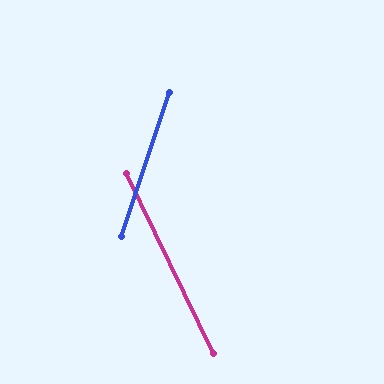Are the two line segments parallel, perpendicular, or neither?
Neither parallel nor perpendicular — they differ by about 44°.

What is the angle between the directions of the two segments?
Approximately 44 degrees.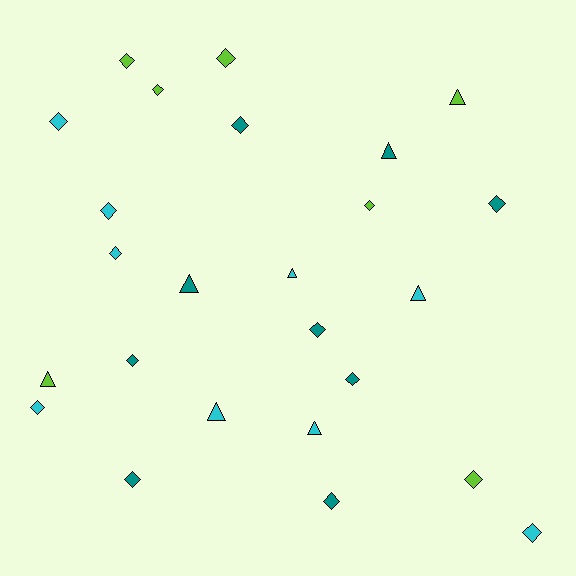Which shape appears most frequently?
Diamond, with 17 objects.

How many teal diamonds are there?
There are 7 teal diamonds.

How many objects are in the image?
There are 25 objects.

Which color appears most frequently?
Teal, with 9 objects.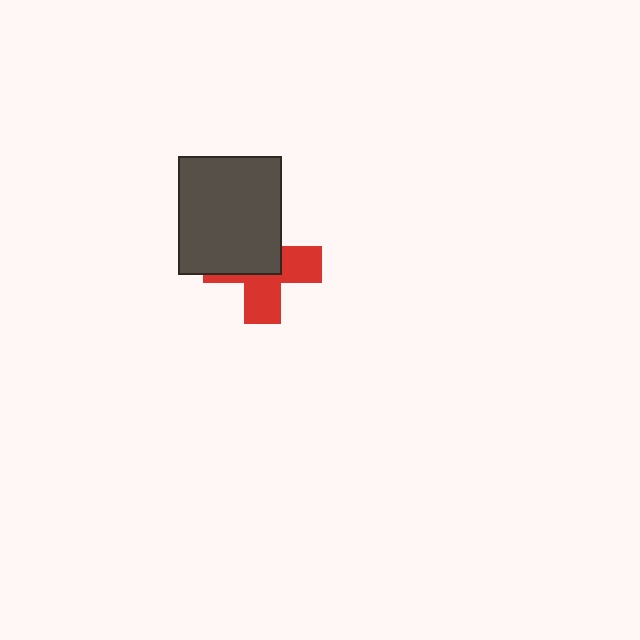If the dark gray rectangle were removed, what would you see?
You would see the complete red cross.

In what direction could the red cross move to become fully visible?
The red cross could move toward the lower-right. That would shift it out from behind the dark gray rectangle entirely.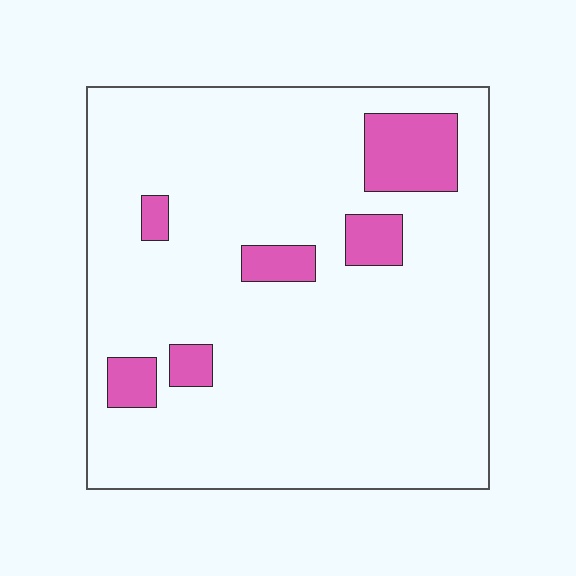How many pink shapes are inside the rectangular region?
6.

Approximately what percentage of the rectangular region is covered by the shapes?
Approximately 10%.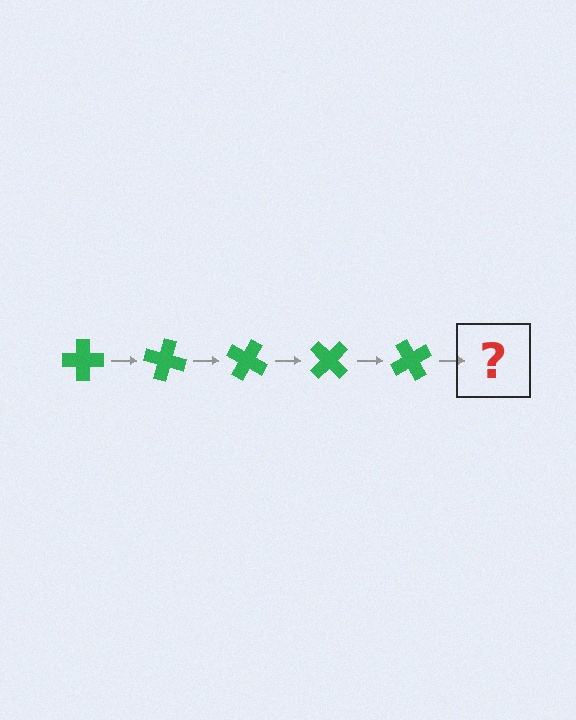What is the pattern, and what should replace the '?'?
The pattern is that the cross rotates 15 degrees each step. The '?' should be a green cross rotated 75 degrees.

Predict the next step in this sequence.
The next step is a green cross rotated 75 degrees.